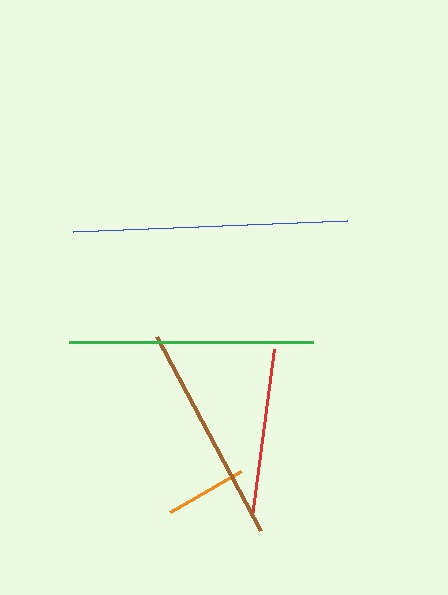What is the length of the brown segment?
The brown segment is approximately 219 pixels long.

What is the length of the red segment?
The red segment is approximately 169 pixels long.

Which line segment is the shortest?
The orange line is the shortest at approximately 82 pixels.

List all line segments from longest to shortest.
From longest to shortest: blue, green, brown, red, orange.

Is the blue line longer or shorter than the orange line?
The blue line is longer than the orange line.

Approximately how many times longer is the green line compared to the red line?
The green line is approximately 1.4 times the length of the red line.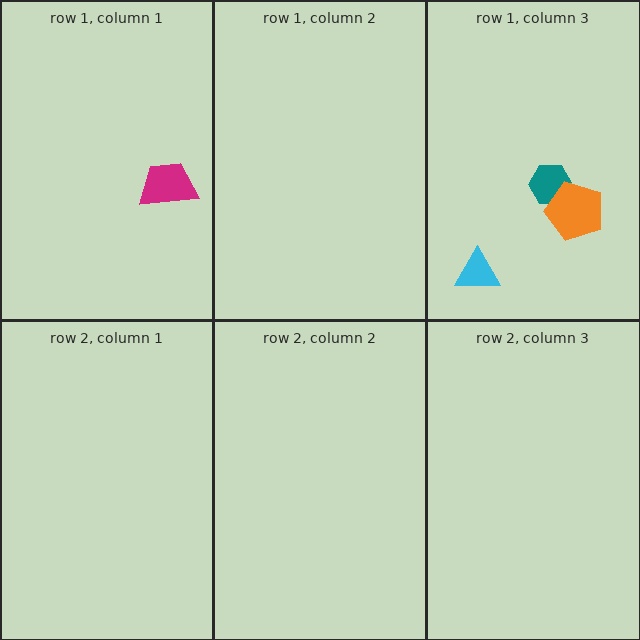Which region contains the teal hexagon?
The row 1, column 3 region.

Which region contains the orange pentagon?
The row 1, column 3 region.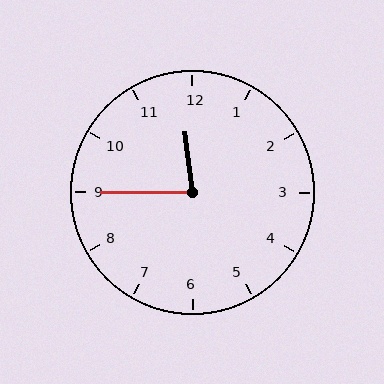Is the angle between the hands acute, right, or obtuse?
It is acute.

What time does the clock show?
11:45.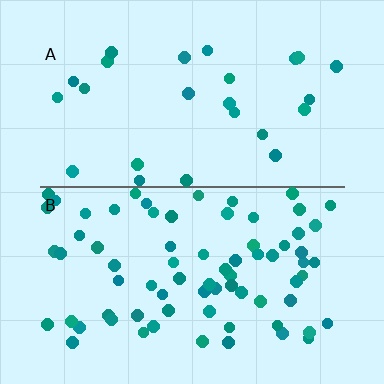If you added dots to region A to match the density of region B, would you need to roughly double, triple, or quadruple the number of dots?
Approximately triple.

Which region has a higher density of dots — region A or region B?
B (the bottom).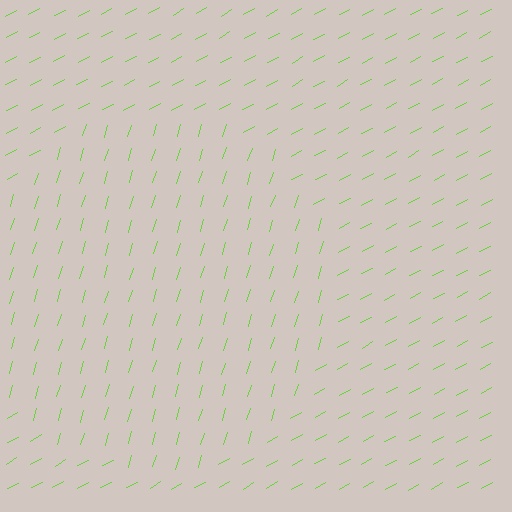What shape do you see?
I see a circle.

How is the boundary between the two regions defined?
The boundary is defined purely by a change in line orientation (approximately 45 degrees difference). All lines are the same color and thickness.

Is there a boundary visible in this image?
Yes, there is a texture boundary formed by a change in line orientation.